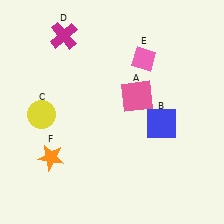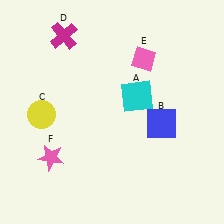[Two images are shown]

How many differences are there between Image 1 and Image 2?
There are 2 differences between the two images.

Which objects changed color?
A changed from pink to cyan. F changed from orange to pink.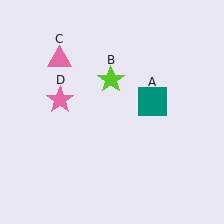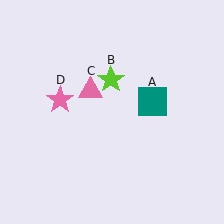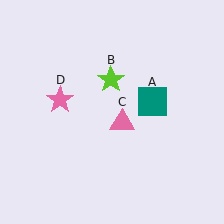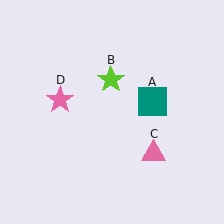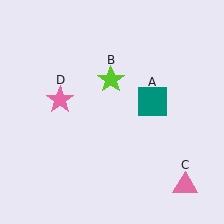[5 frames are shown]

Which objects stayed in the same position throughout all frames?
Teal square (object A) and lime star (object B) and pink star (object D) remained stationary.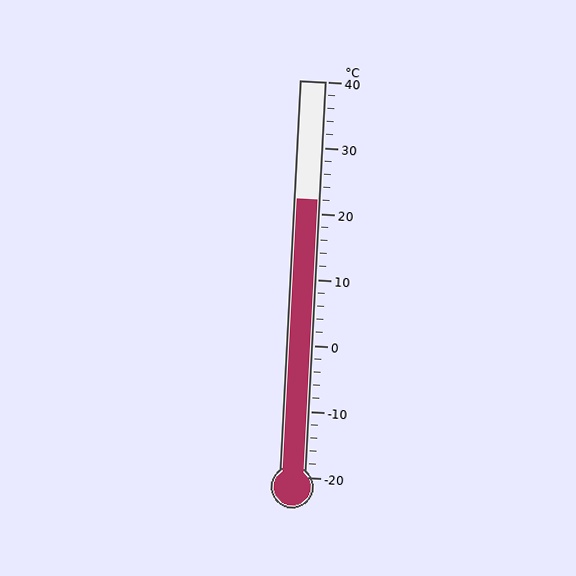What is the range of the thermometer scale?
The thermometer scale ranges from -20°C to 40°C.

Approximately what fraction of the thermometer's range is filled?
The thermometer is filled to approximately 70% of its range.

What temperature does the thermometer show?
The thermometer shows approximately 22°C.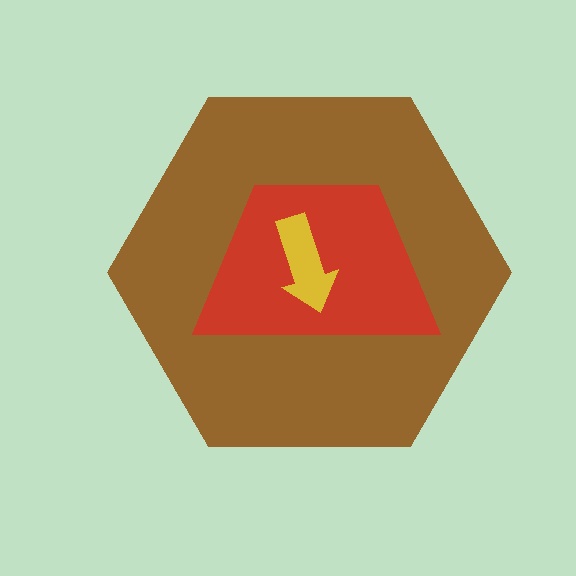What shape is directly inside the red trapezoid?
The yellow arrow.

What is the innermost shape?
The yellow arrow.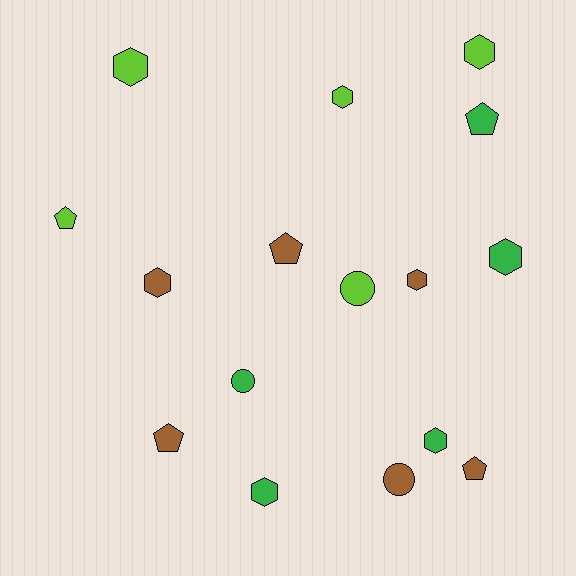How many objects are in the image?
There are 16 objects.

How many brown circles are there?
There is 1 brown circle.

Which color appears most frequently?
Brown, with 6 objects.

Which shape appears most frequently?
Hexagon, with 8 objects.